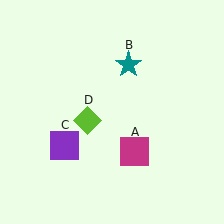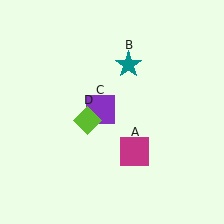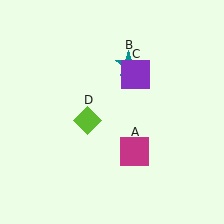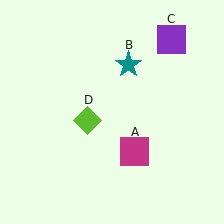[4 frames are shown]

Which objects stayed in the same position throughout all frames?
Magenta square (object A) and teal star (object B) and lime diamond (object D) remained stationary.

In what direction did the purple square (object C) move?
The purple square (object C) moved up and to the right.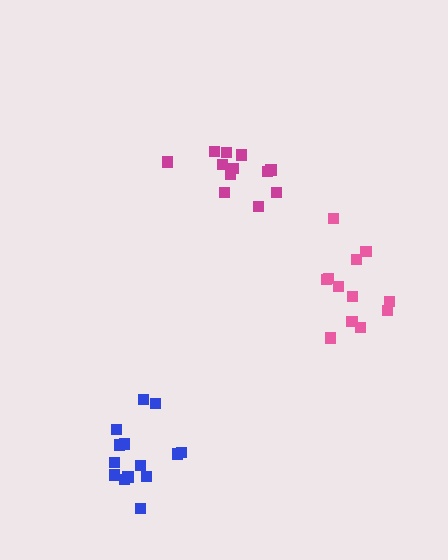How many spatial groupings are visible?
There are 3 spatial groupings.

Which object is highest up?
The magenta cluster is topmost.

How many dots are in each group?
Group 1: 12 dots, Group 2: 12 dots, Group 3: 14 dots (38 total).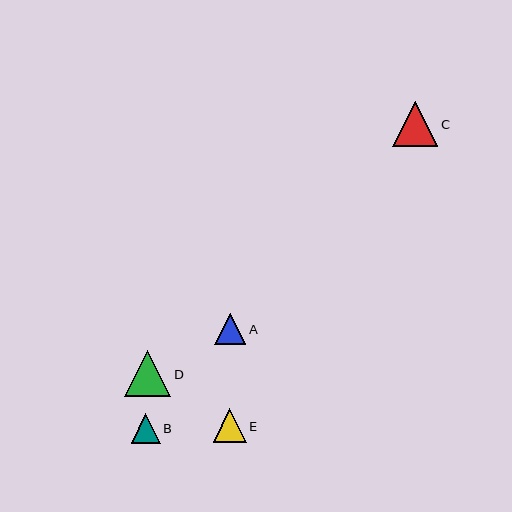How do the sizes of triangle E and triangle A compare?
Triangle E and triangle A are approximately the same size.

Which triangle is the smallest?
Triangle B is the smallest with a size of approximately 29 pixels.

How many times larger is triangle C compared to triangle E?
Triangle C is approximately 1.4 times the size of triangle E.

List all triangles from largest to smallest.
From largest to smallest: D, C, E, A, B.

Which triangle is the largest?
Triangle D is the largest with a size of approximately 46 pixels.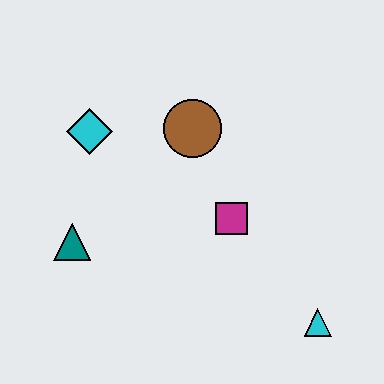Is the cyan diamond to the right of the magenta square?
No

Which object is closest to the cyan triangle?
The magenta square is closest to the cyan triangle.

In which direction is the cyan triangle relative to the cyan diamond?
The cyan triangle is to the right of the cyan diamond.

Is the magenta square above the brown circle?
No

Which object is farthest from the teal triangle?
The cyan triangle is farthest from the teal triangle.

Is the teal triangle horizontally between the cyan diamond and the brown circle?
No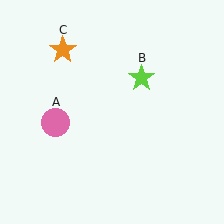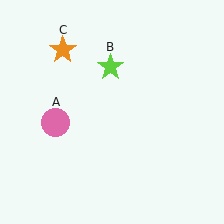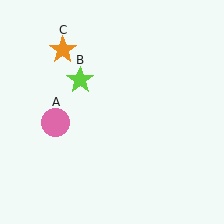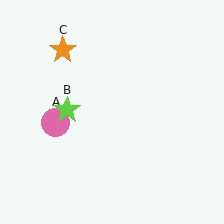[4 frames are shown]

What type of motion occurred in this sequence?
The lime star (object B) rotated counterclockwise around the center of the scene.